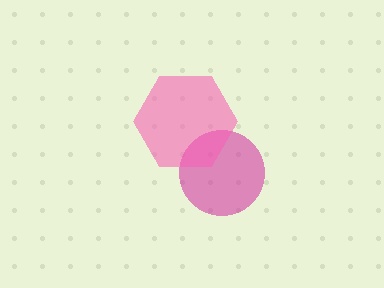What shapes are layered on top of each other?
The layered shapes are: a magenta circle, a pink hexagon.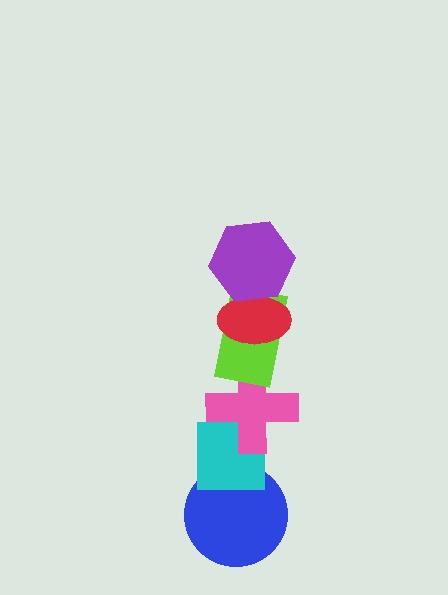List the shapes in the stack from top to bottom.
From top to bottom: the purple hexagon, the red ellipse, the lime rectangle, the pink cross, the cyan square, the blue circle.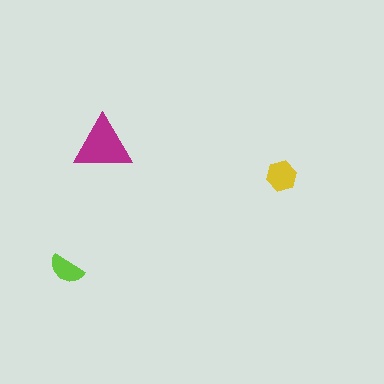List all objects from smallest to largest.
The lime semicircle, the yellow hexagon, the magenta triangle.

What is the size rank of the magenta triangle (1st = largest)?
1st.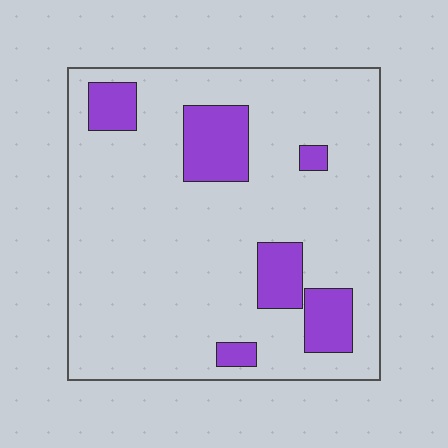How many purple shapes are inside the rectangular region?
6.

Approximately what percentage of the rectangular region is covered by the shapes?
Approximately 15%.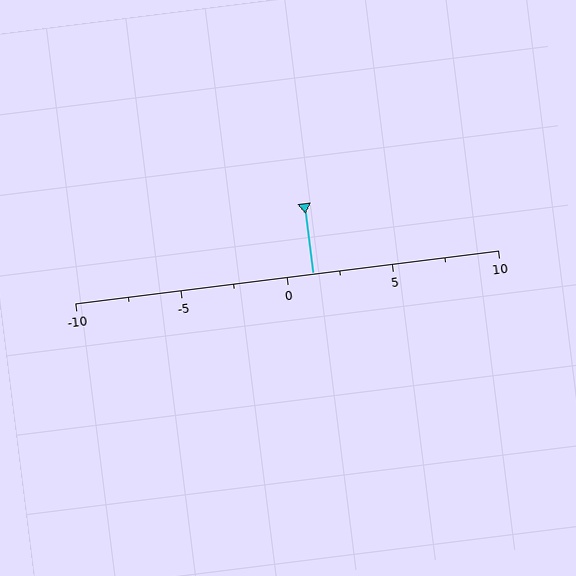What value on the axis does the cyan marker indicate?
The marker indicates approximately 1.2.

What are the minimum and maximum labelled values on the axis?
The axis runs from -10 to 10.